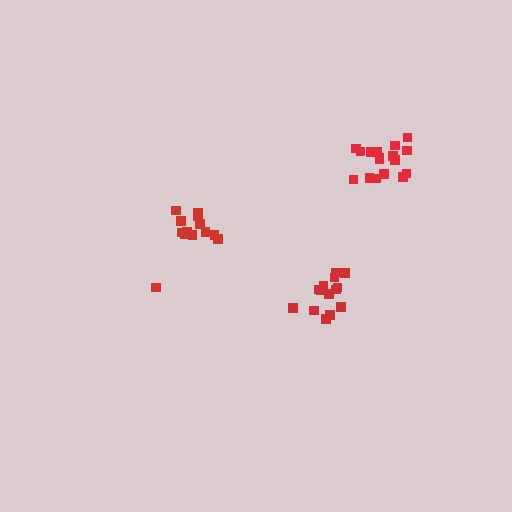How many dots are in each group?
Group 1: 15 dots, Group 2: 13 dots, Group 3: 17 dots (45 total).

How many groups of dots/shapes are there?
There are 3 groups.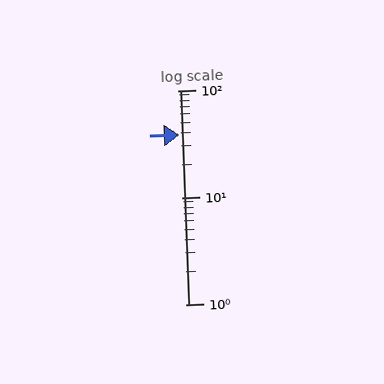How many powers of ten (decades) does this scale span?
The scale spans 2 decades, from 1 to 100.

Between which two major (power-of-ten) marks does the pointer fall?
The pointer is between 10 and 100.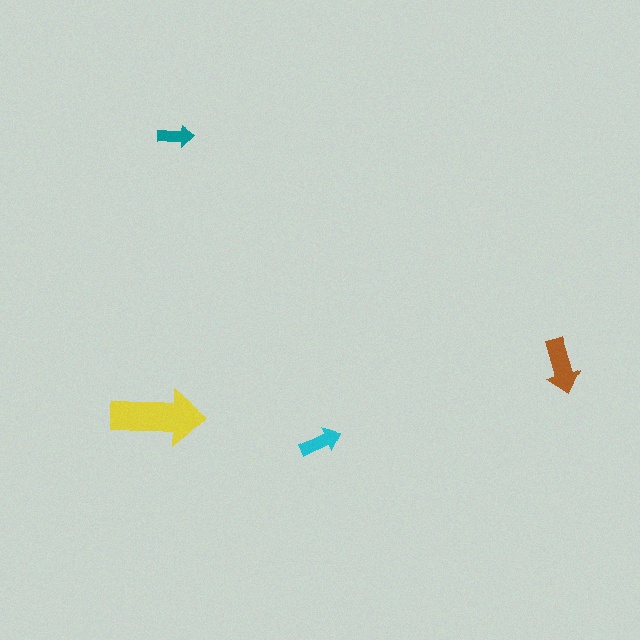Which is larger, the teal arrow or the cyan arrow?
The cyan one.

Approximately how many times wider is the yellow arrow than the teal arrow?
About 2.5 times wider.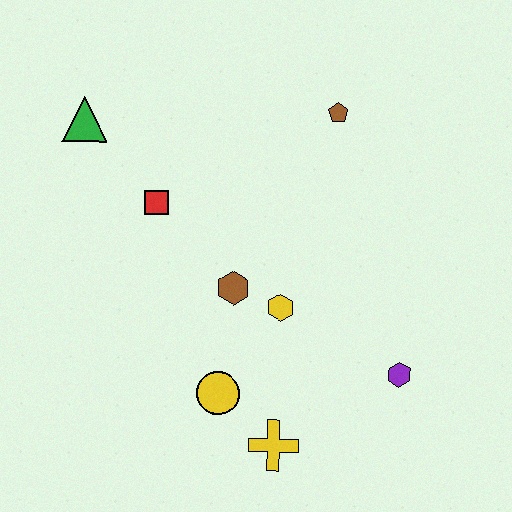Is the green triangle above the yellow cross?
Yes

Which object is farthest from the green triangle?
The purple hexagon is farthest from the green triangle.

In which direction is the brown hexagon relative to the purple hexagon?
The brown hexagon is to the left of the purple hexagon.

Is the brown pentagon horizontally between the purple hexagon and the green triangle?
Yes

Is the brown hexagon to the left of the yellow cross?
Yes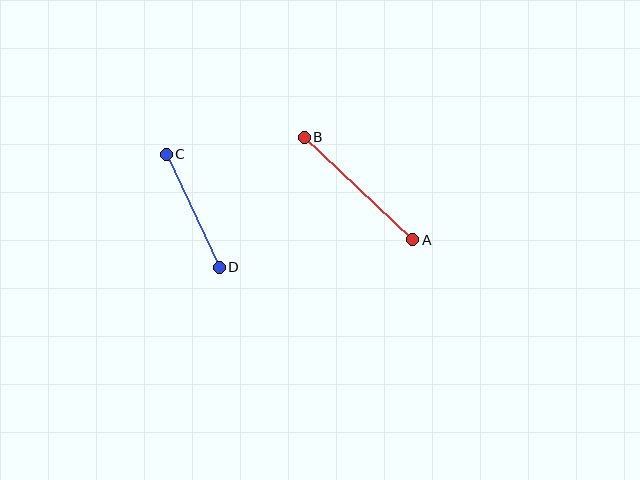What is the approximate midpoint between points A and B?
The midpoint is at approximately (358, 189) pixels.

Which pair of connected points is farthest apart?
Points A and B are farthest apart.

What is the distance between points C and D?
The distance is approximately 125 pixels.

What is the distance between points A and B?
The distance is approximately 149 pixels.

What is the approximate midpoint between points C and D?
The midpoint is at approximately (193, 211) pixels.